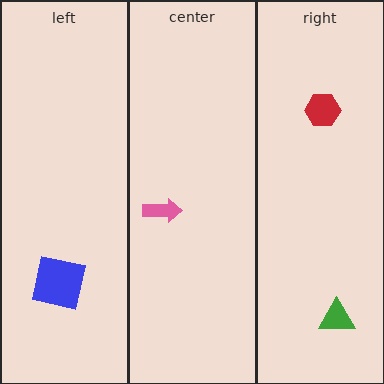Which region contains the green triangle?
The right region.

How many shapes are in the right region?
2.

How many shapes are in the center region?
1.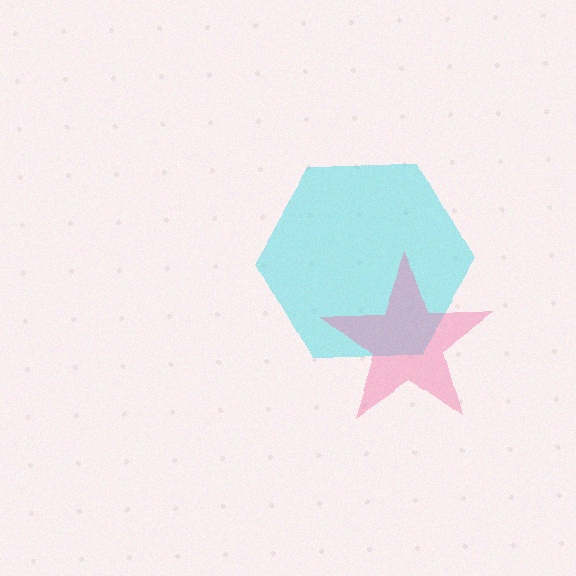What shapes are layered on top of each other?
The layered shapes are: a cyan hexagon, a pink star.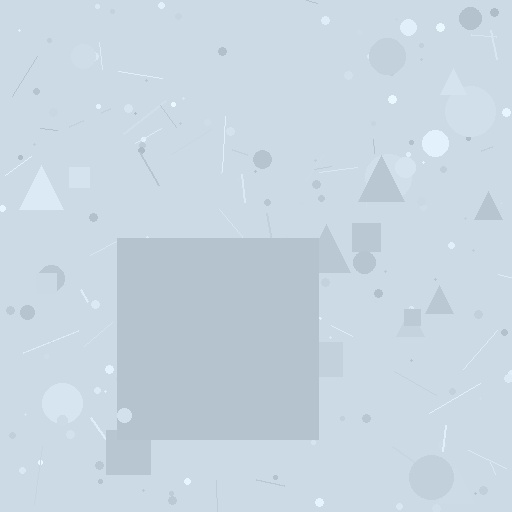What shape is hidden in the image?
A square is hidden in the image.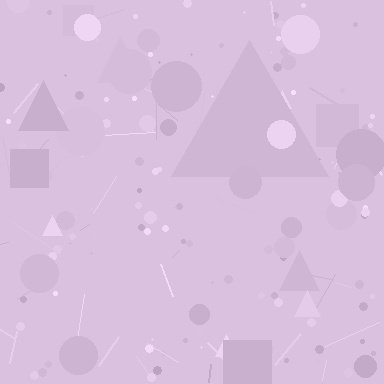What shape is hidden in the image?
A triangle is hidden in the image.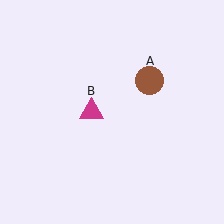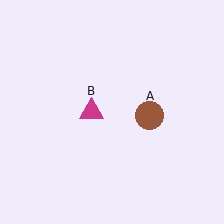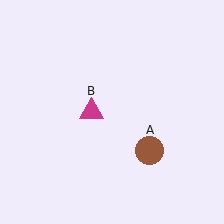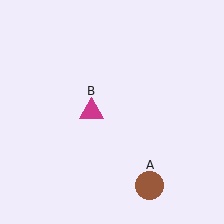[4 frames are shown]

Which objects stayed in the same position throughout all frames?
Magenta triangle (object B) remained stationary.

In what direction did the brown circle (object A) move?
The brown circle (object A) moved down.